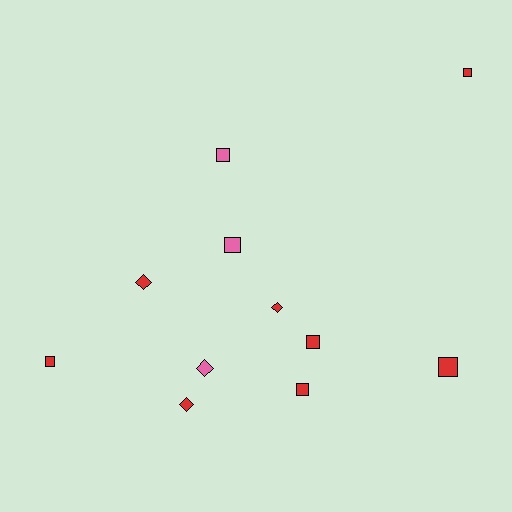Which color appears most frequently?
Red, with 8 objects.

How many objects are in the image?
There are 11 objects.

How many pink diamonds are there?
There is 1 pink diamond.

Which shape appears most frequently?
Square, with 7 objects.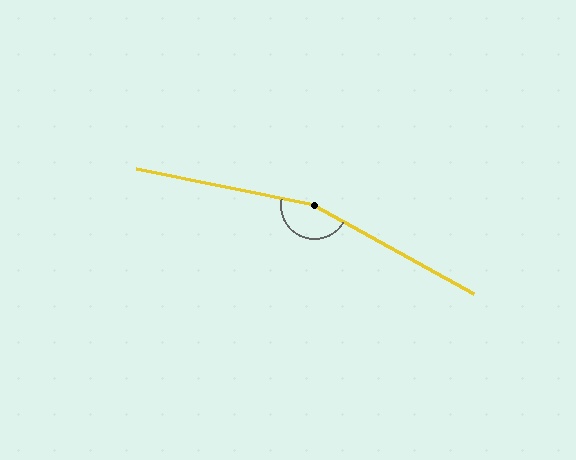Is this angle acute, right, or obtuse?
It is obtuse.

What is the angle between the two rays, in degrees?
Approximately 162 degrees.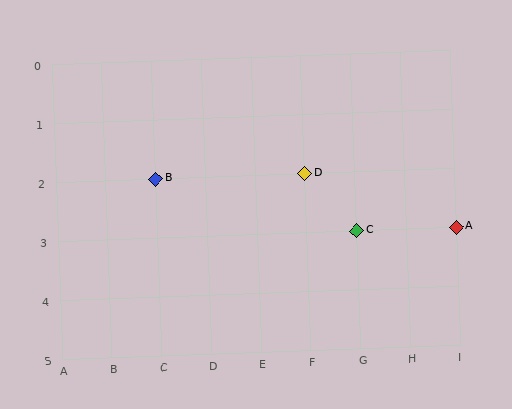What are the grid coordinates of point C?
Point C is at grid coordinates (G, 3).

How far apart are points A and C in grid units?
Points A and C are 2 columns apart.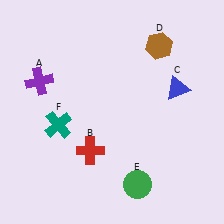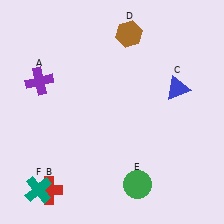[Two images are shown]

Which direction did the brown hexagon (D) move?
The brown hexagon (D) moved left.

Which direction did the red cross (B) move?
The red cross (B) moved left.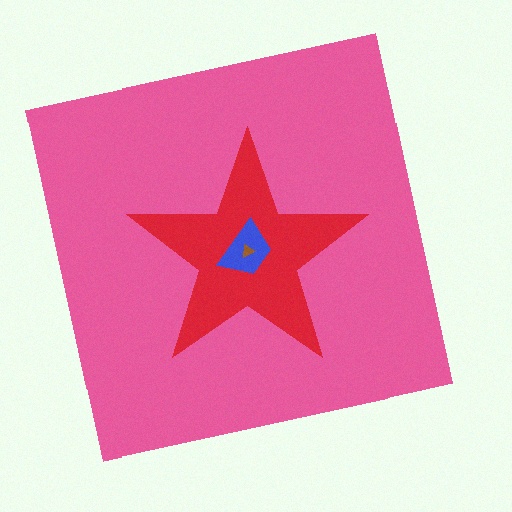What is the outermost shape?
The pink square.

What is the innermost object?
The brown triangle.